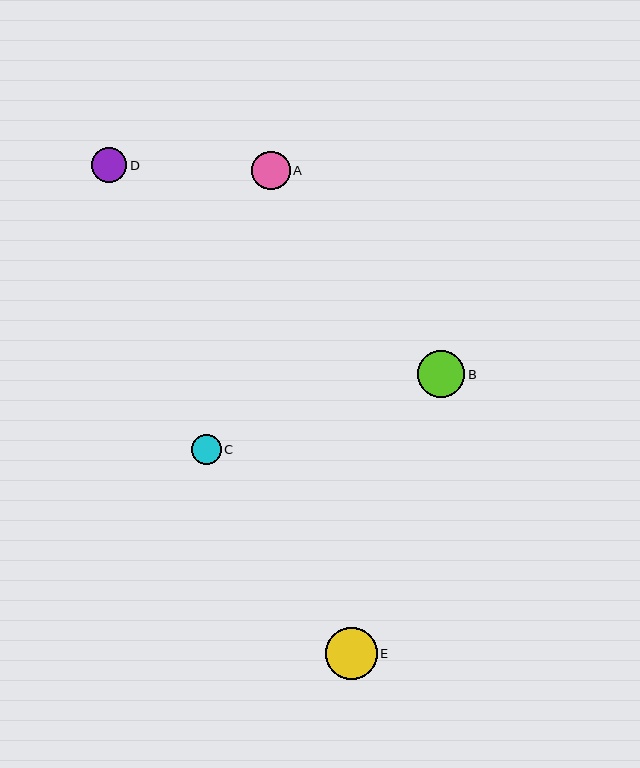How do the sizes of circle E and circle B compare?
Circle E and circle B are approximately the same size.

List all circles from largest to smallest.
From largest to smallest: E, B, A, D, C.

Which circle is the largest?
Circle E is the largest with a size of approximately 52 pixels.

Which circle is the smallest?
Circle C is the smallest with a size of approximately 30 pixels.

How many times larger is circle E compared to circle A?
Circle E is approximately 1.3 times the size of circle A.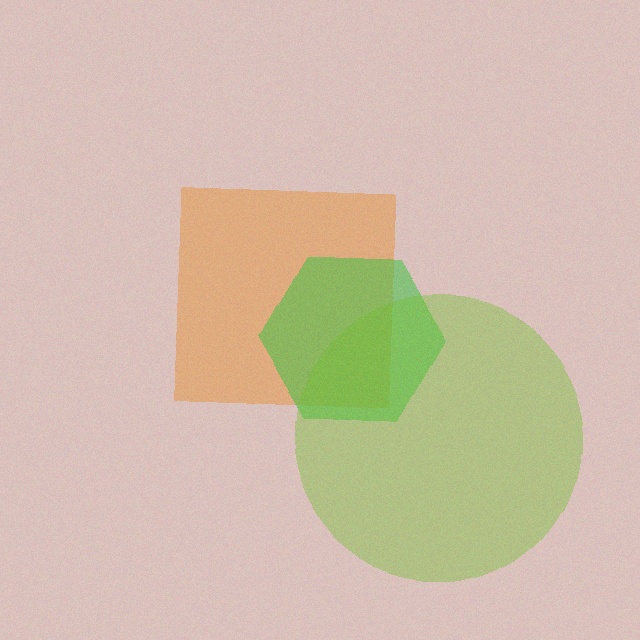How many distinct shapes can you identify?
There are 3 distinct shapes: an orange square, a green hexagon, a lime circle.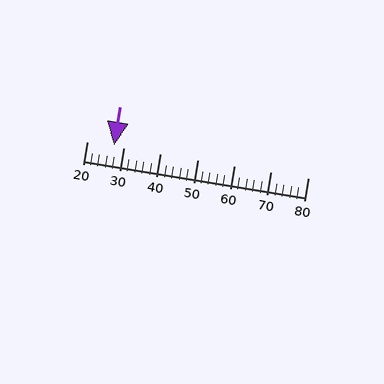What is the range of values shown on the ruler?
The ruler shows values from 20 to 80.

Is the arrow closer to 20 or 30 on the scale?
The arrow is closer to 30.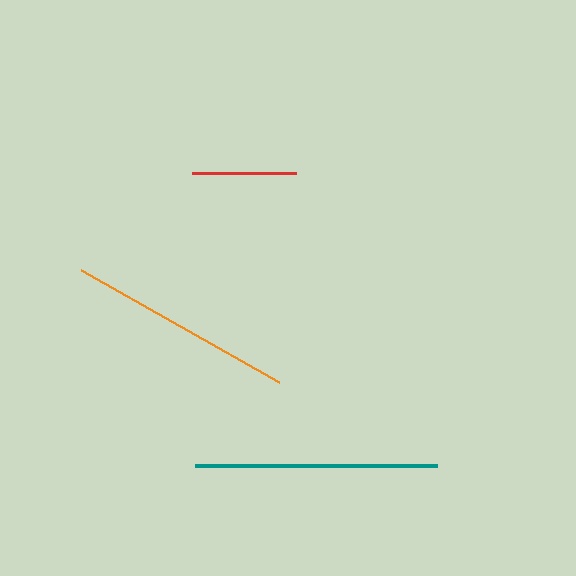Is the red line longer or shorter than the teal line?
The teal line is longer than the red line.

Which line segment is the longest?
The teal line is the longest at approximately 241 pixels.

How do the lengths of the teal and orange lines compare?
The teal and orange lines are approximately the same length.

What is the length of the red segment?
The red segment is approximately 103 pixels long.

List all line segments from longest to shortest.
From longest to shortest: teal, orange, red.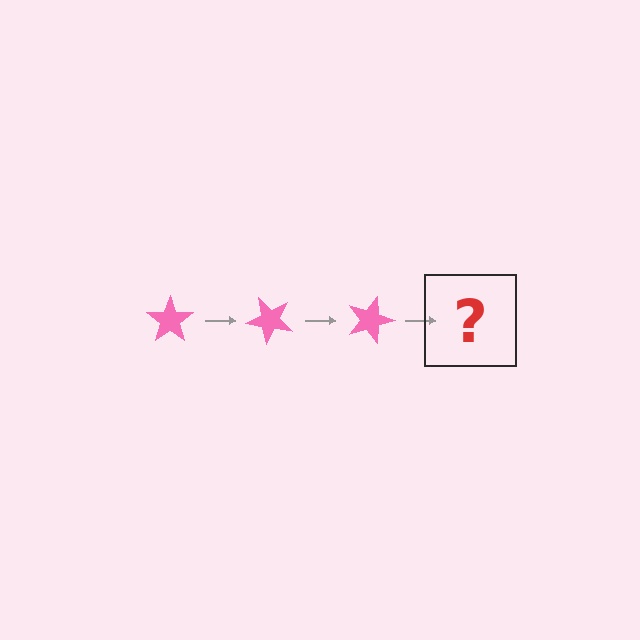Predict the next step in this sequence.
The next step is a pink star rotated 135 degrees.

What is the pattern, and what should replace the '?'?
The pattern is that the star rotates 45 degrees each step. The '?' should be a pink star rotated 135 degrees.